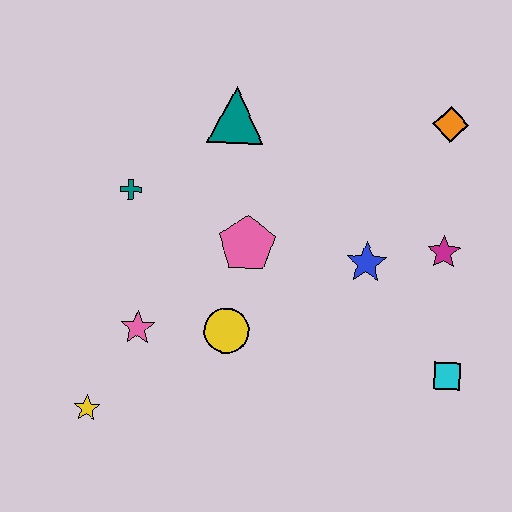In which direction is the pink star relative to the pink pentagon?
The pink star is to the left of the pink pentagon.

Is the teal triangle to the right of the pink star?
Yes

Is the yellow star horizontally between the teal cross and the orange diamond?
No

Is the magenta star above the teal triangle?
No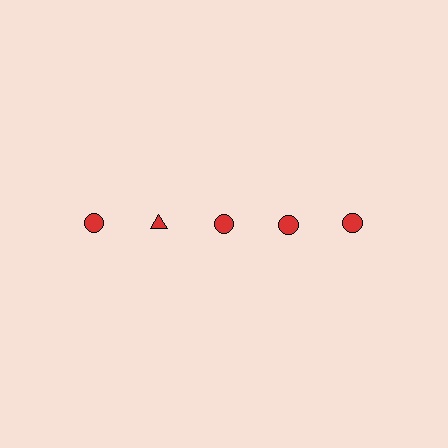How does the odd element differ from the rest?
It has a different shape: triangle instead of circle.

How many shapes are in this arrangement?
There are 5 shapes arranged in a grid pattern.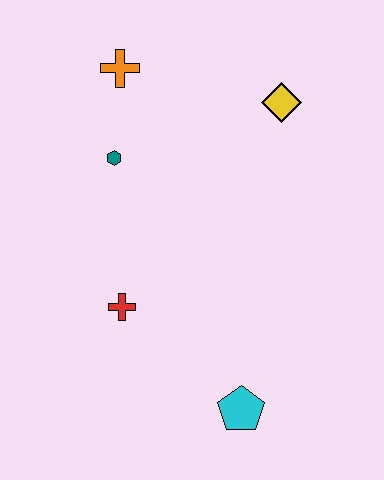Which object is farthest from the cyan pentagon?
The orange cross is farthest from the cyan pentagon.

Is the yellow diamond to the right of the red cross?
Yes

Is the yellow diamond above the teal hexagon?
Yes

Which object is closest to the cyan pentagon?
The red cross is closest to the cyan pentagon.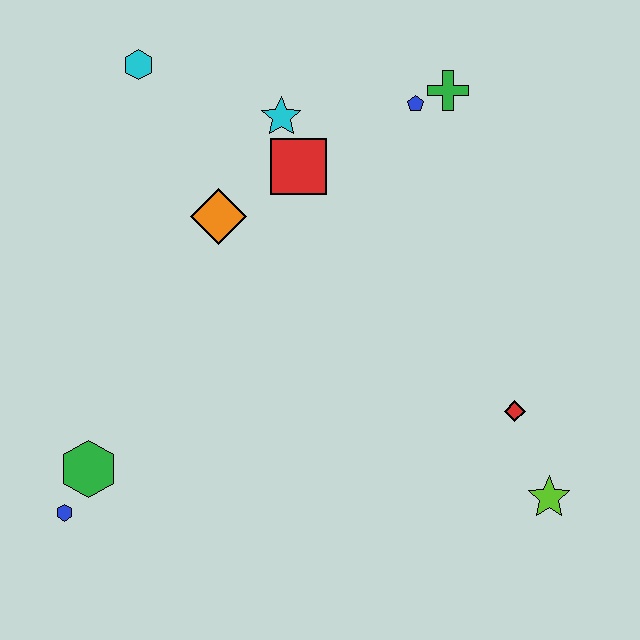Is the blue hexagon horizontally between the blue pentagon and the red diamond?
No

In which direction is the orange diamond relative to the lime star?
The orange diamond is to the left of the lime star.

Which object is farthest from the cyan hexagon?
The lime star is farthest from the cyan hexagon.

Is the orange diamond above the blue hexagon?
Yes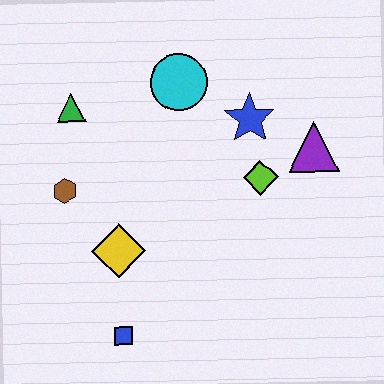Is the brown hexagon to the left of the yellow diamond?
Yes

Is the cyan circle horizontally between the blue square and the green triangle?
No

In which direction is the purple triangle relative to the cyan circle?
The purple triangle is to the right of the cyan circle.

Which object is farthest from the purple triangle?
The blue square is farthest from the purple triangle.